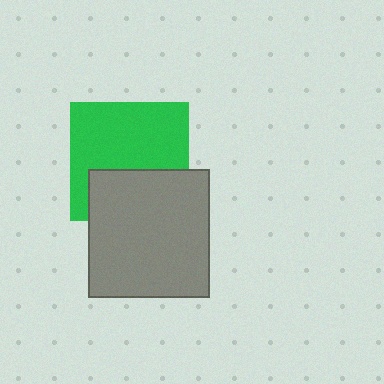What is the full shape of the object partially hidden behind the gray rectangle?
The partially hidden object is a green square.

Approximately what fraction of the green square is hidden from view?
Roughly 37% of the green square is hidden behind the gray rectangle.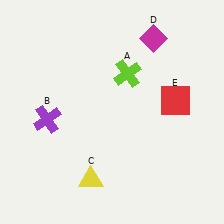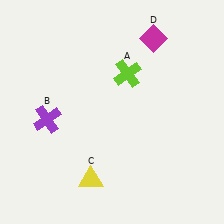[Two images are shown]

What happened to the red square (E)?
The red square (E) was removed in Image 2. It was in the top-right area of Image 1.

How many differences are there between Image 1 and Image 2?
There is 1 difference between the two images.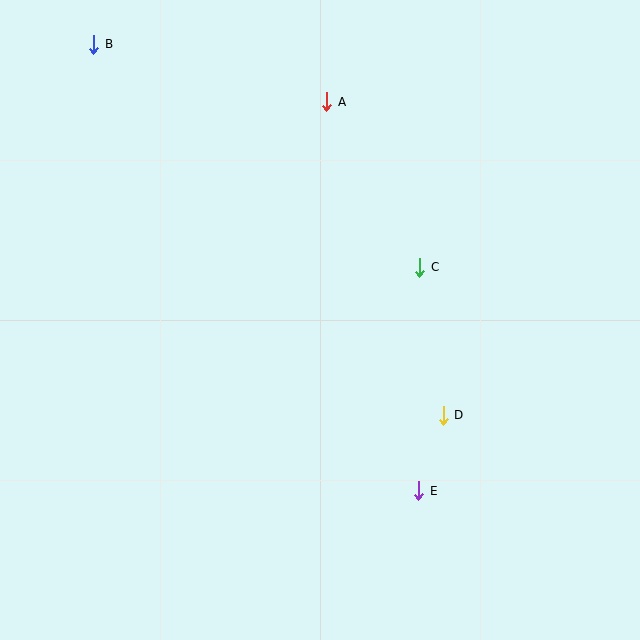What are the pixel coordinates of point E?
Point E is at (419, 491).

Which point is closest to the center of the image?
Point C at (420, 267) is closest to the center.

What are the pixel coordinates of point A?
Point A is at (327, 102).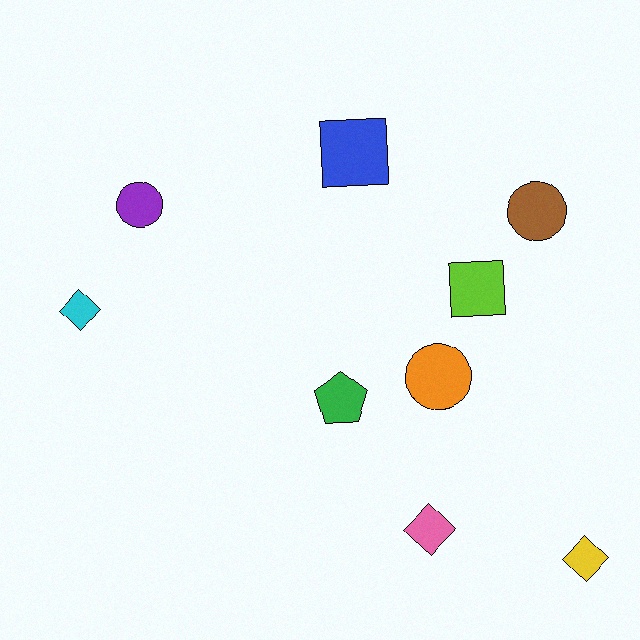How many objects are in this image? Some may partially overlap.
There are 9 objects.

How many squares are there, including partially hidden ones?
There are 2 squares.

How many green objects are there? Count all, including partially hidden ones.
There is 1 green object.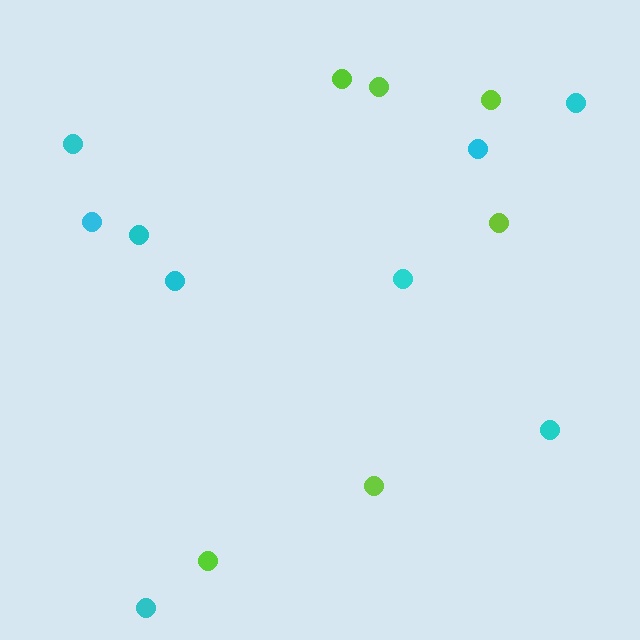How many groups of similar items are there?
There are 2 groups: one group of lime circles (6) and one group of cyan circles (9).